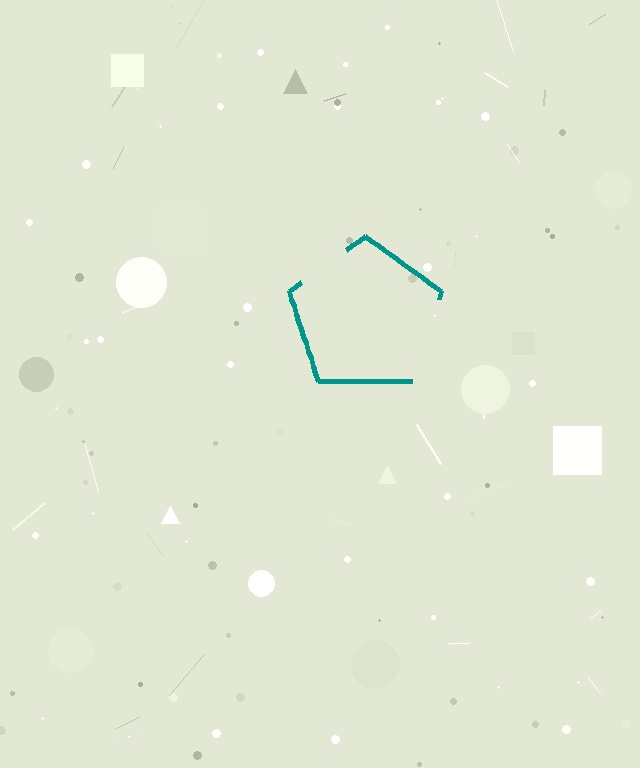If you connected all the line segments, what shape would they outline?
They would outline a pentagon.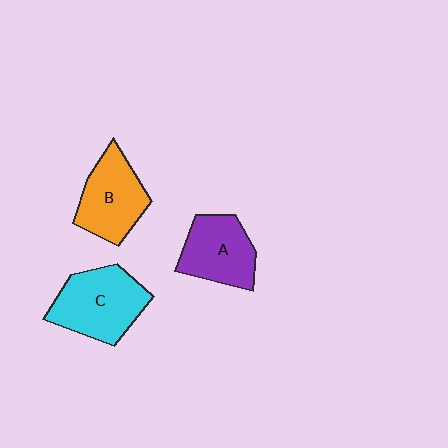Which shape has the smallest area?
Shape A (purple).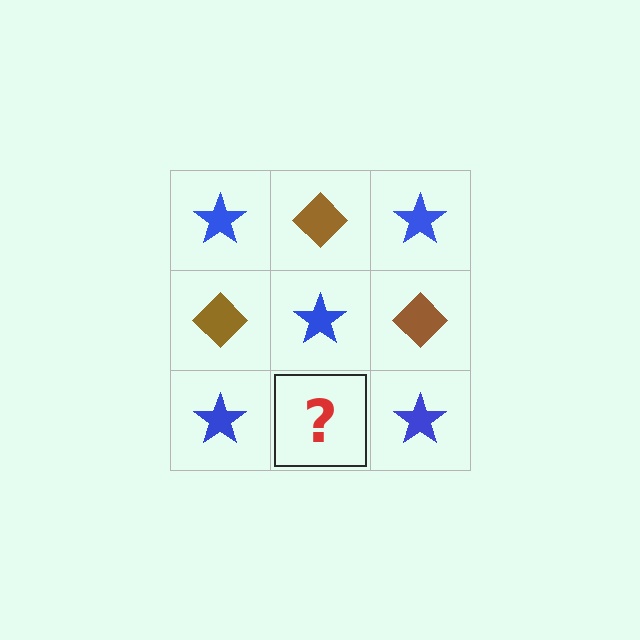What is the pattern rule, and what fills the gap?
The rule is that it alternates blue star and brown diamond in a checkerboard pattern. The gap should be filled with a brown diamond.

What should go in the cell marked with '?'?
The missing cell should contain a brown diamond.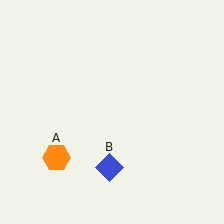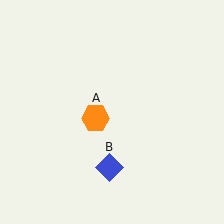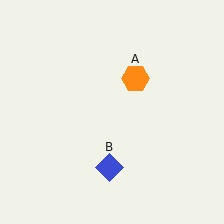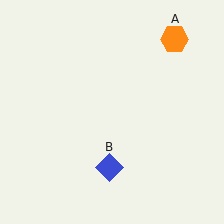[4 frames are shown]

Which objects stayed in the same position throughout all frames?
Blue diamond (object B) remained stationary.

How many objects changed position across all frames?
1 object changed position: orange hexagon (object A).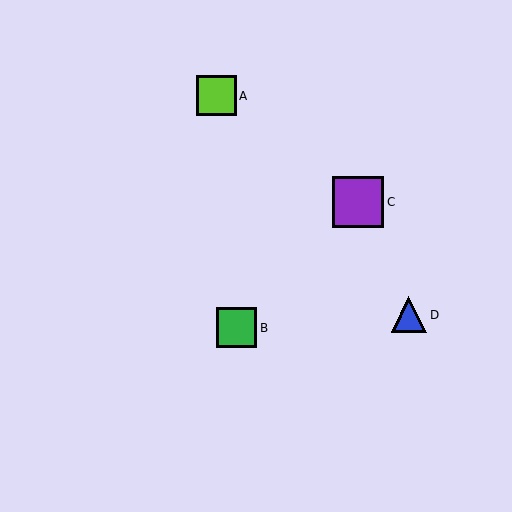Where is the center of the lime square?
The center of the lime square is at (216, 96).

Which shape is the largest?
The purple square (labeled C) is the largest.